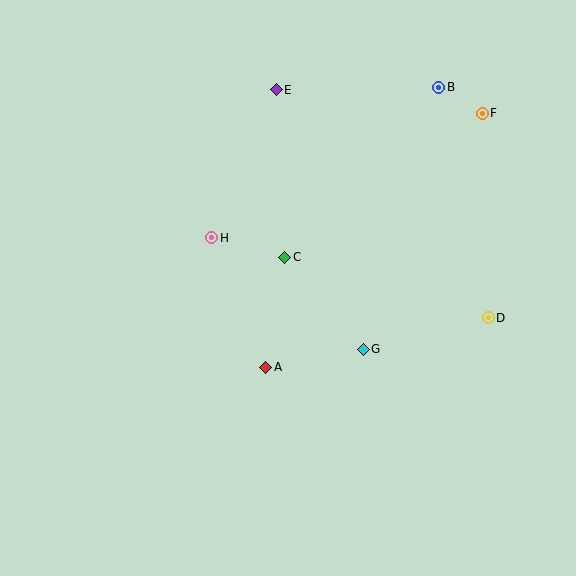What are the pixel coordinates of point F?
Point F is at (482, 113).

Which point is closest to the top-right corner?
Point F is closest to the top-right corner.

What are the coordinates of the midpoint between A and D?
The midpoint between A and D is at (377, 343).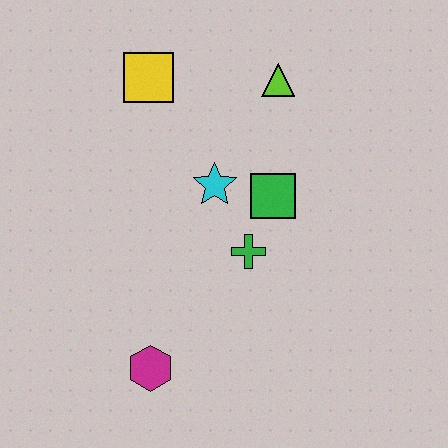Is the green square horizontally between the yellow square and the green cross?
No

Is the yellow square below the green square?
No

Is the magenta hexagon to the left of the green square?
Yes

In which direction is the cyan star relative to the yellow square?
The cyan star is below the yellow square.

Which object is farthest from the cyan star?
The magenta hexagon is farthest from the cyan star.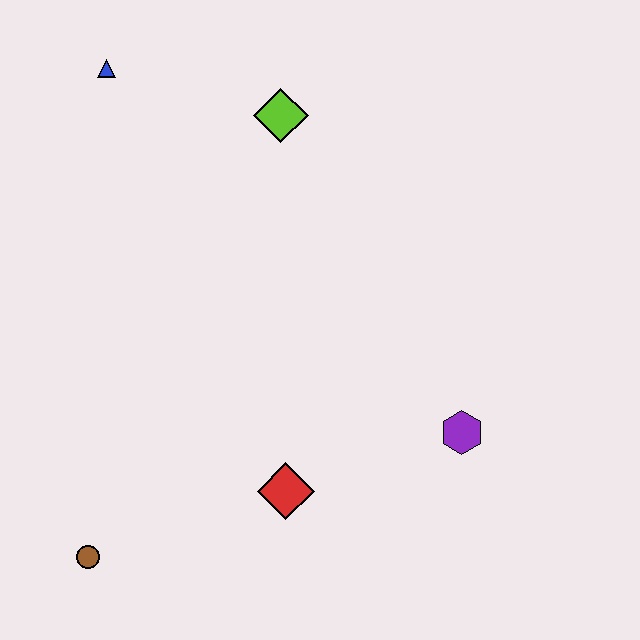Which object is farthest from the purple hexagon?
The blue triangle is farthest from the purple hexagon.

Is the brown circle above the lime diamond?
No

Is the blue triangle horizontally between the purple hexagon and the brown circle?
Yes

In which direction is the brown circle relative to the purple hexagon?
The brown circle is to the left of the purple hexagon.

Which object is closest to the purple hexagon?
The red diamond is closest to the purple hexagon.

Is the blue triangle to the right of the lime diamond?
No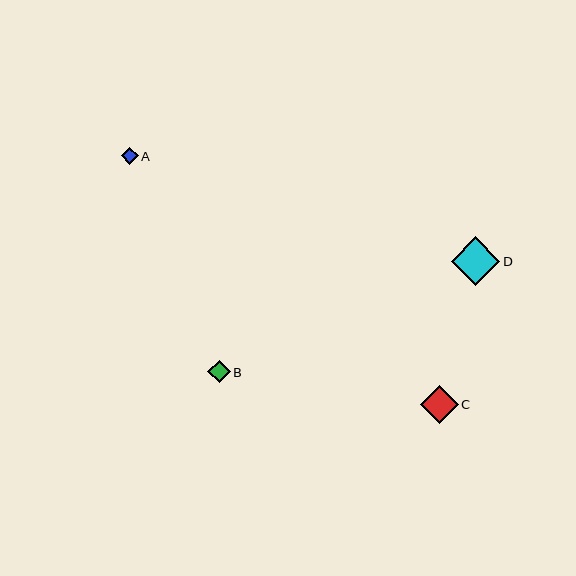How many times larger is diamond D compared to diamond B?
Diamond D is approximately 2.1 times the size of diamond B.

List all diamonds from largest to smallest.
From largest to smallest: D, C, B, A.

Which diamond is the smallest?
Diamond A is the smallest with a size of approximately 17 pixels.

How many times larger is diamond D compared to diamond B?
Diamond D is approximately 2.1 times the size of diamond B.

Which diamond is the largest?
Diamond D is the largest with a size of approximately 48 pixels.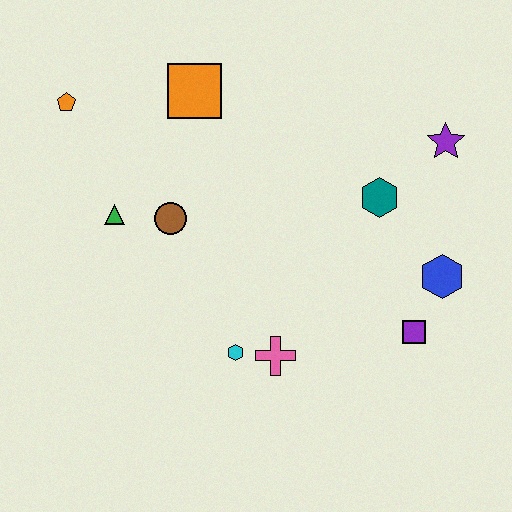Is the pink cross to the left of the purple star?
Yes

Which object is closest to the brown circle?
The green triangle is closest to the brown circle.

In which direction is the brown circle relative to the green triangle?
The brown circle is to the right of the green triangle.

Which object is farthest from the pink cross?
The orange pentagon is farthest from the pink cross.